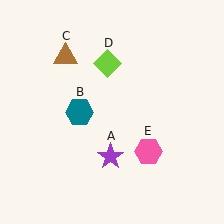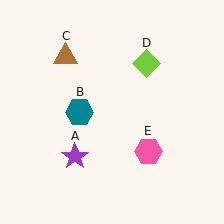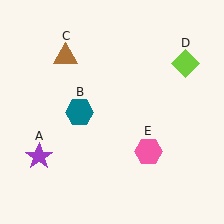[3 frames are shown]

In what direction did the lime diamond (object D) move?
The lime diamond (object D) moved right.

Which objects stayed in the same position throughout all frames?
Teal hexagon (object B) and brown triangle (object C) and pink hexagon (object E) remained stationary.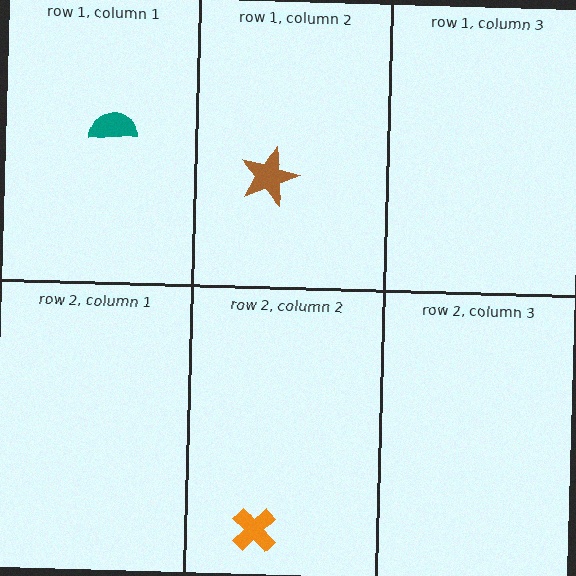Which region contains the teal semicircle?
The row 1, column 1 region.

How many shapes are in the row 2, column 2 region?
1.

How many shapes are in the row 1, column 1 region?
1.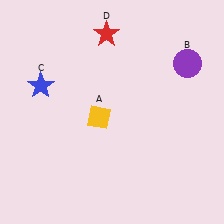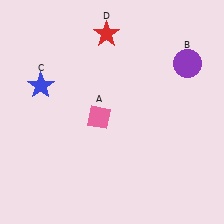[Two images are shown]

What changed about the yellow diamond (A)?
In Image 1, A is yellow. In Image 2, it changed to pink.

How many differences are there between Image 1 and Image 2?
There is 1 difference between the two images.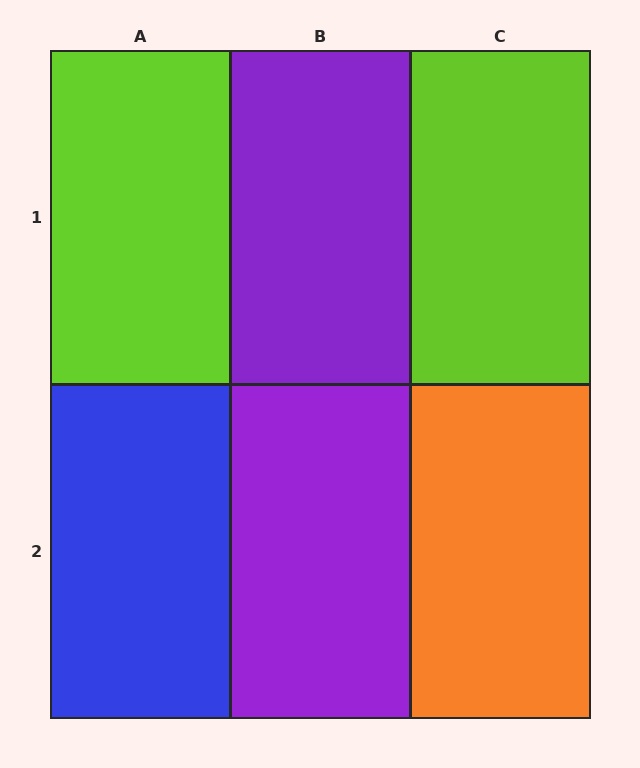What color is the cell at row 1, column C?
Lime.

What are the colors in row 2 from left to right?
Blue, purple, orange.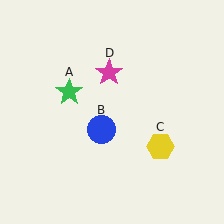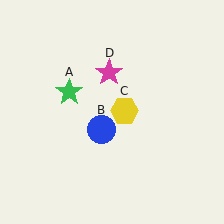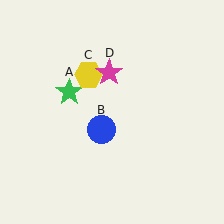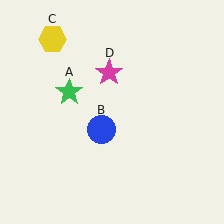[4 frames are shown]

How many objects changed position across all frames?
1 object changed position: yellow hexagon (object C).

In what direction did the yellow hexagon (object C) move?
The yellow hexagon (object C) moved up and to the left.